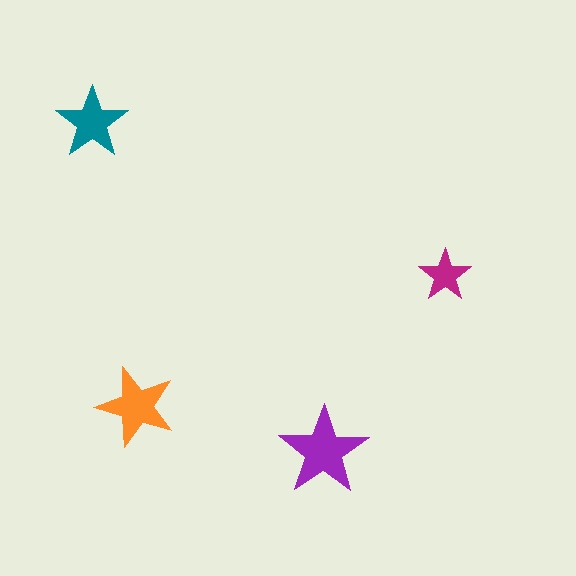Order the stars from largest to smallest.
the purple one, the orange one, the teal one, the magenta one.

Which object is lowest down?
The purple star is bottommost.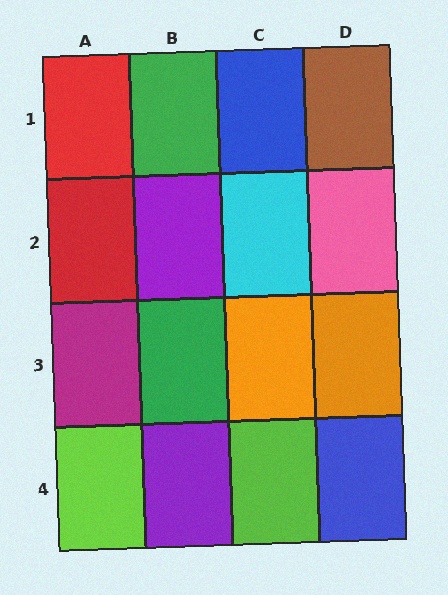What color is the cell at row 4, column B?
Purple.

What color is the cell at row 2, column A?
Red.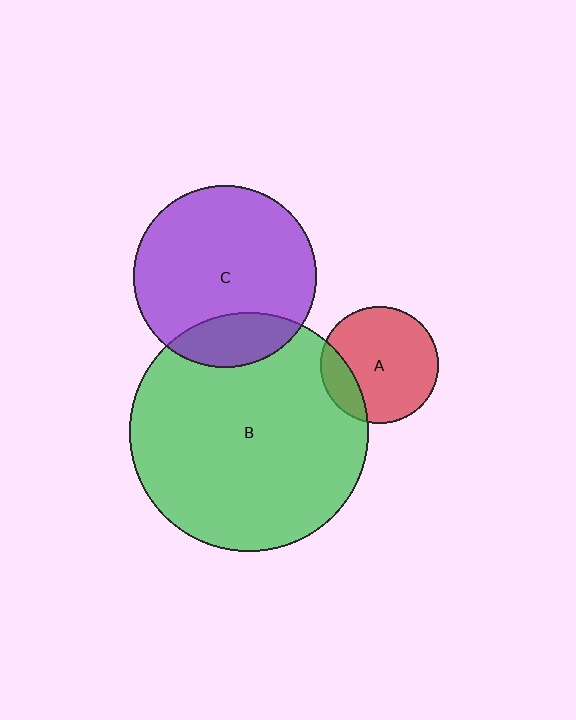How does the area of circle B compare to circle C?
Approximately 1.7 times.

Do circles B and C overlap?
Yes.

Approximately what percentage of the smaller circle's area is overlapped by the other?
Approximately 20%.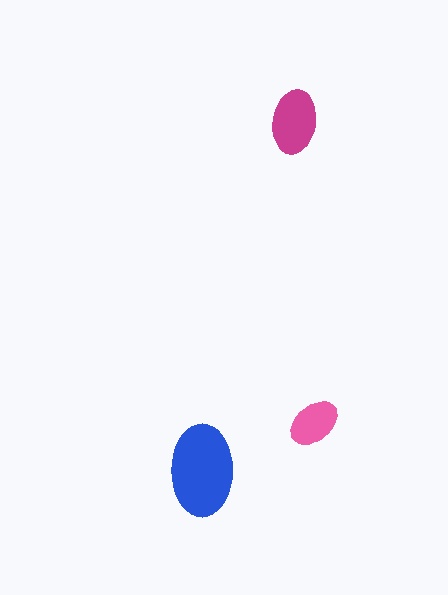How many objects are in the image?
There are 3 objects in the image.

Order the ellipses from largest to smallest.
the blue one, the magenta one, the pink one.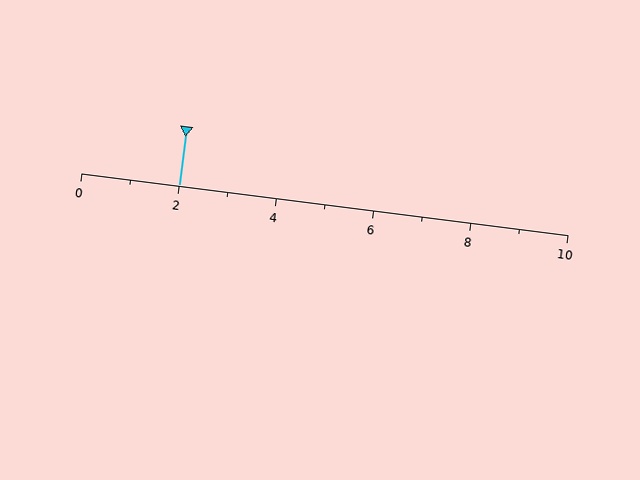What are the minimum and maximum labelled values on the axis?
The axis runs from 0 to 10.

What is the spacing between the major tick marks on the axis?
The major ticks are spaced 2 apart.